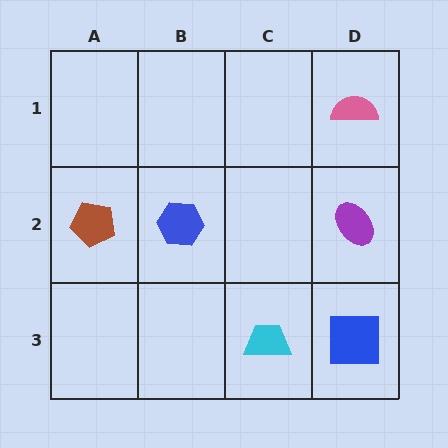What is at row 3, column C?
A cyan trapezoid.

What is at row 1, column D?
A pink semicircle.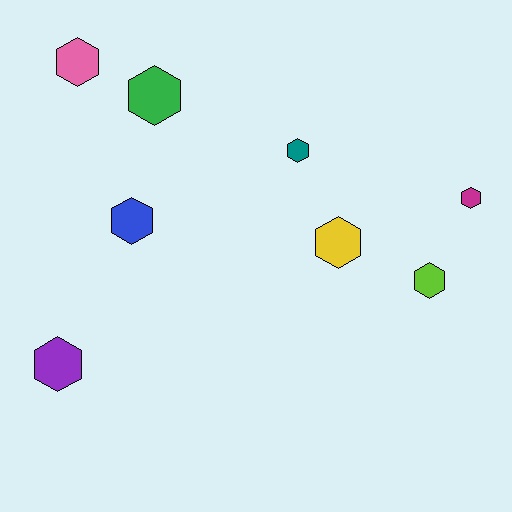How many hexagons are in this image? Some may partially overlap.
There are 8 hexagons.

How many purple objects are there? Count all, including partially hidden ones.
There is 1 purple object.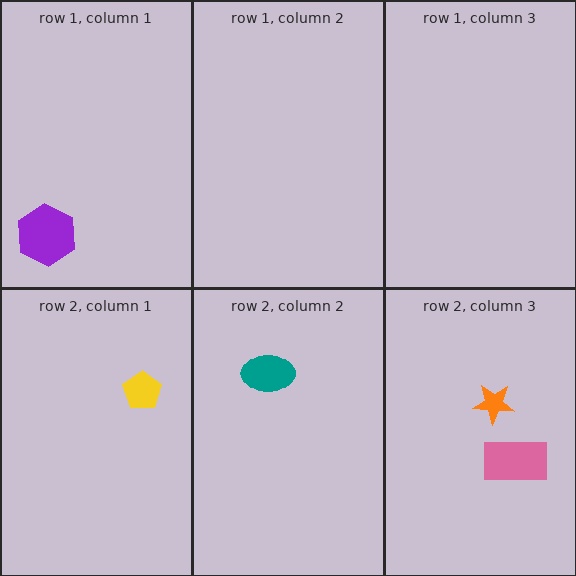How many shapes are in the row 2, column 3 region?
2.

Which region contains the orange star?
The row 2, column 3 region.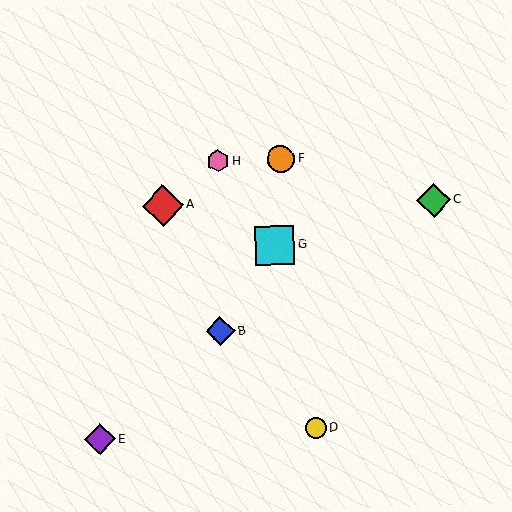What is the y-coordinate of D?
Object D is at y≈428.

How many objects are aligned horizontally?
2 objects (F, H) are aligned horizontally.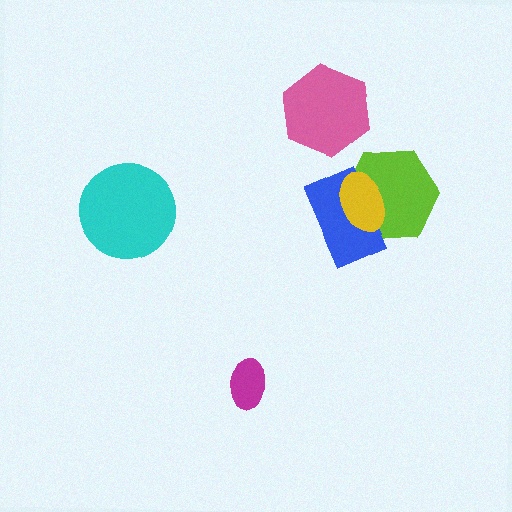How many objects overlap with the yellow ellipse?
2 objects overlap with the yellow ellipse.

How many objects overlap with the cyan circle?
0 objects overlap with the cyan circle.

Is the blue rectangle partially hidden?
Yes, it is partially covered by another shape.